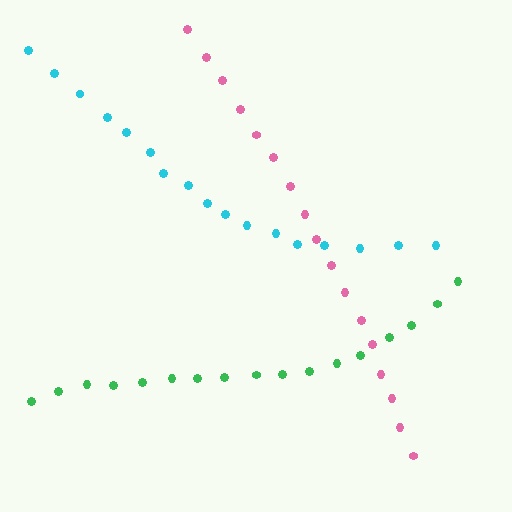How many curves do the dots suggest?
There are 3 distinct paths.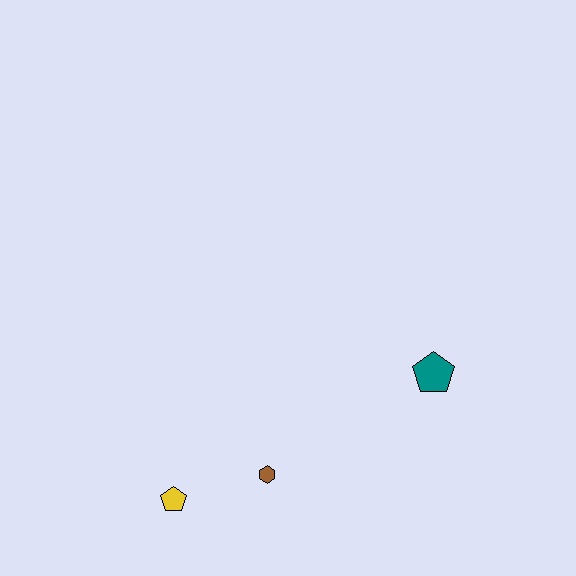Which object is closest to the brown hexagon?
The yellow pentagon is closest to the brown hexagon.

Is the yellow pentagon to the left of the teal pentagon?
Yes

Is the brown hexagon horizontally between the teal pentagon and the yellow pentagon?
Yes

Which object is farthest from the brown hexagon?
The teal pentagon is farthest from the brown hexagon.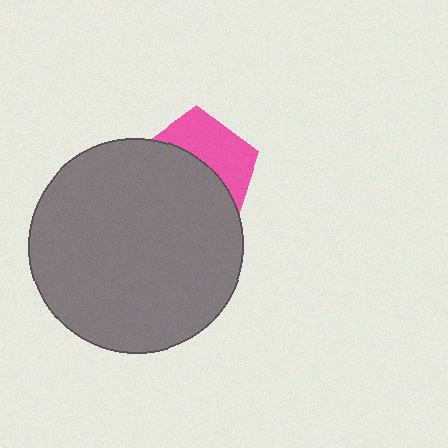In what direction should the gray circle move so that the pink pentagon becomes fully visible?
The gray circle should move down. That is the shortest direction to clear the overlap and leave the pink pentagon fully visible.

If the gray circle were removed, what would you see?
You would see the complete pink pentagon.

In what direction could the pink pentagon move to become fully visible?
The pink pentagon could move up. That would shift it out from behind the gray circle entirely.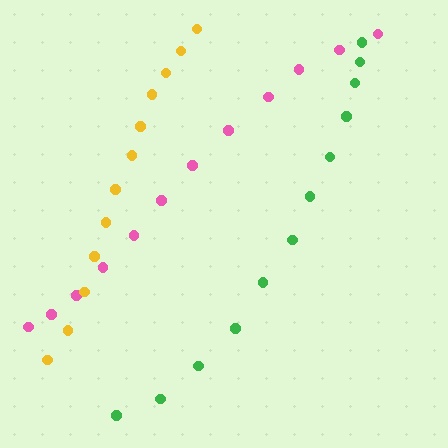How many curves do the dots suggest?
There are 3 distinct paths.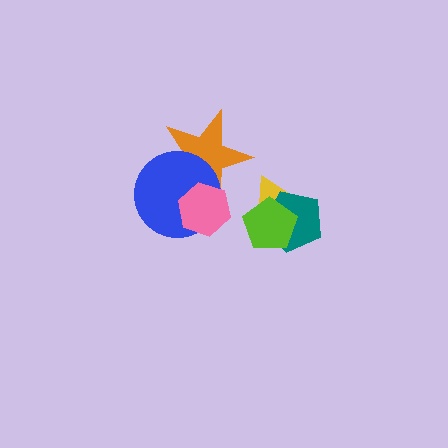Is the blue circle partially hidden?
Yes, it is partially covered by another shape.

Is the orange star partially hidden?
Yes, it is partially covered by another shape.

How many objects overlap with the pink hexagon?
2 objects overlap with the pink hexagon.